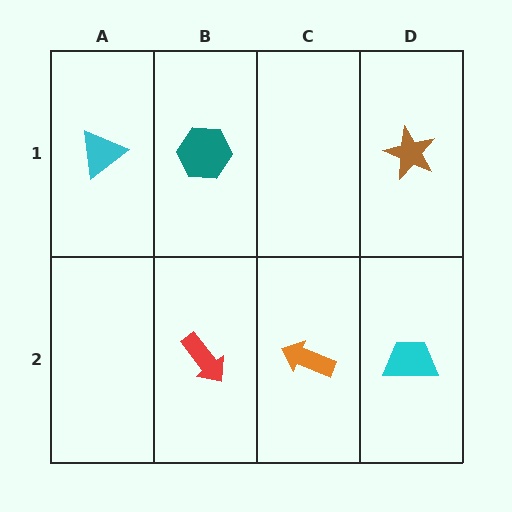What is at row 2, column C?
An orange arrow.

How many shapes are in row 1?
3 shapes.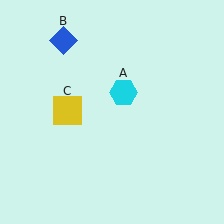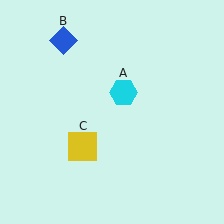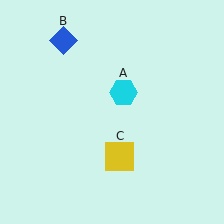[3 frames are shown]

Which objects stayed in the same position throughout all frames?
Cyan hexagon (object A) and blue diamond (object B) remained stationary.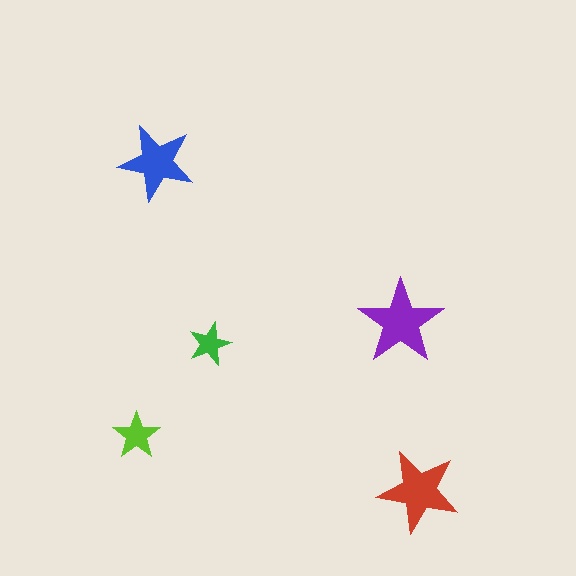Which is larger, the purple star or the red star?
The purple one.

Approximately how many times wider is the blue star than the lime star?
About 1.5 times wider.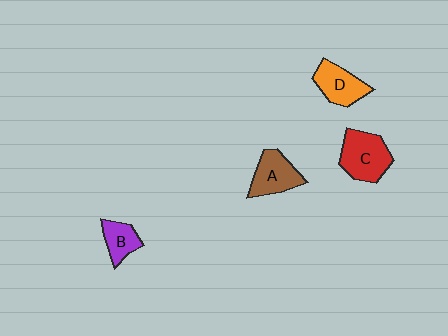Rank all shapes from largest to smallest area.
From largest to smallest: C (red), A (brown), D (orange), B (purple).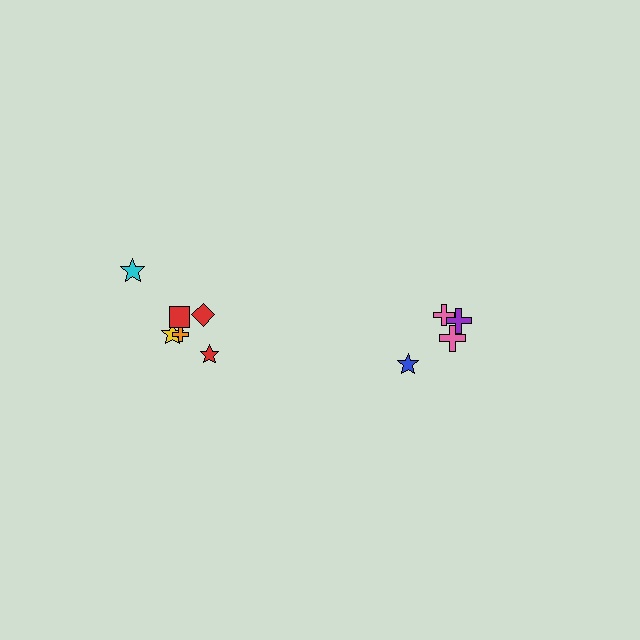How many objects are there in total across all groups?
There are 10 objects.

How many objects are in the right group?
There are 4 objects.